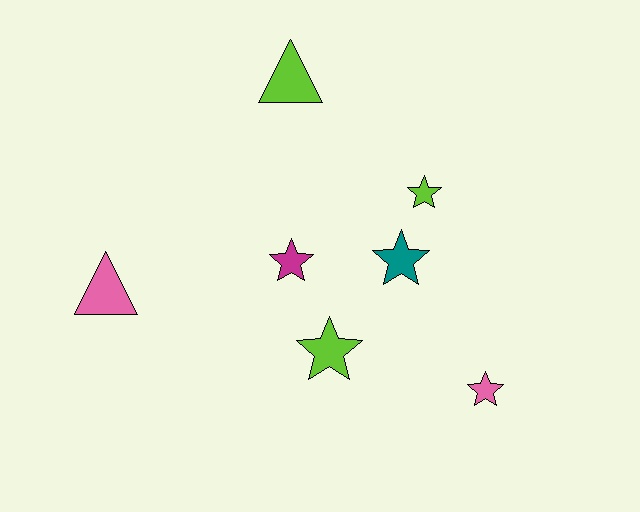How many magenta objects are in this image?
There is 1 magenta object.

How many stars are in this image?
There are 5 stars.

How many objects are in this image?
There are 7 objects.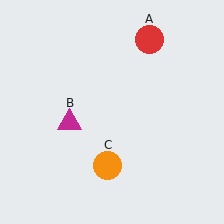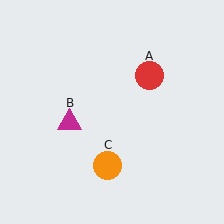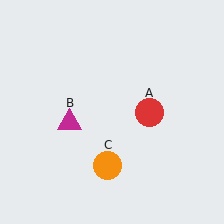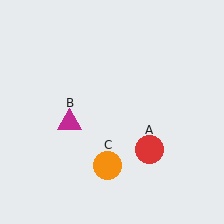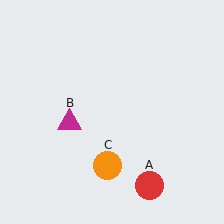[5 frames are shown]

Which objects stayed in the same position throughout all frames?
Magenta triangle (object B) and orange circle (object C) remained stationary.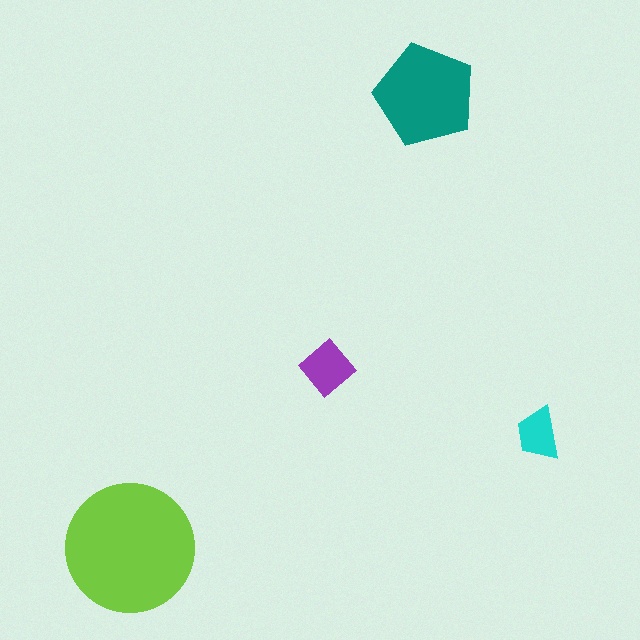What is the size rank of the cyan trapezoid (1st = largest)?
4th.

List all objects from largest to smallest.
The lime circle, the teal pentagon, the purple diamond, the cyan trapezoid.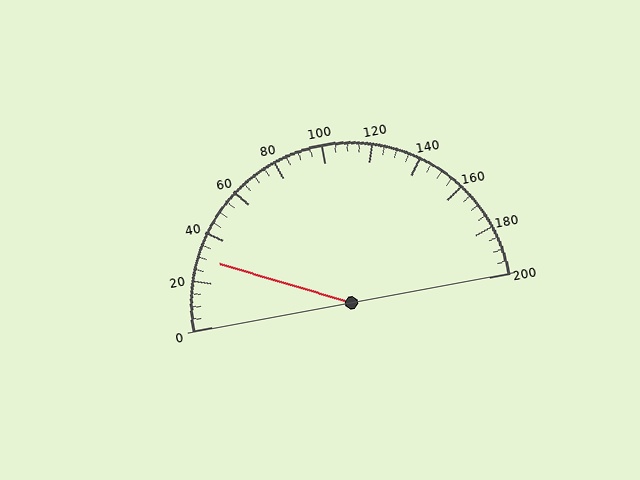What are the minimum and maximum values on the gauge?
The gauge ranges from 0 to 200.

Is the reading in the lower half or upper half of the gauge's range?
The reading is in the lower half of the range (0 to 200).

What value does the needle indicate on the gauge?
The needle indicates approximately 30.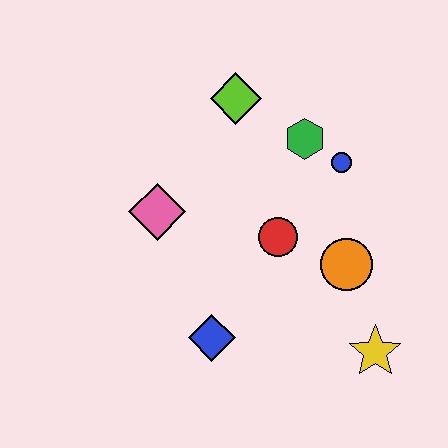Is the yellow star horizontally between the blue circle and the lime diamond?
No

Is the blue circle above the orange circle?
Yes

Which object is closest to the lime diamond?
The green hexagon is closest to the lime diamond.